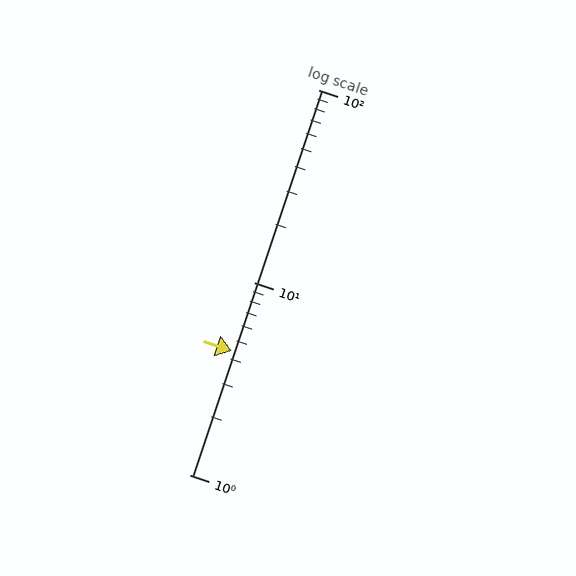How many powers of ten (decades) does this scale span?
The scale spans 2 decades, from 1 to 100.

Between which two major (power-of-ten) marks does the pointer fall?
The pointer is between 1 and 10.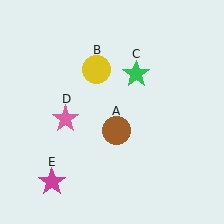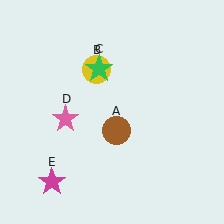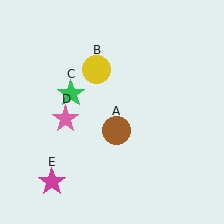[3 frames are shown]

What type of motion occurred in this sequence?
The green star (object C) rotated counterclockwise around the center of the scene.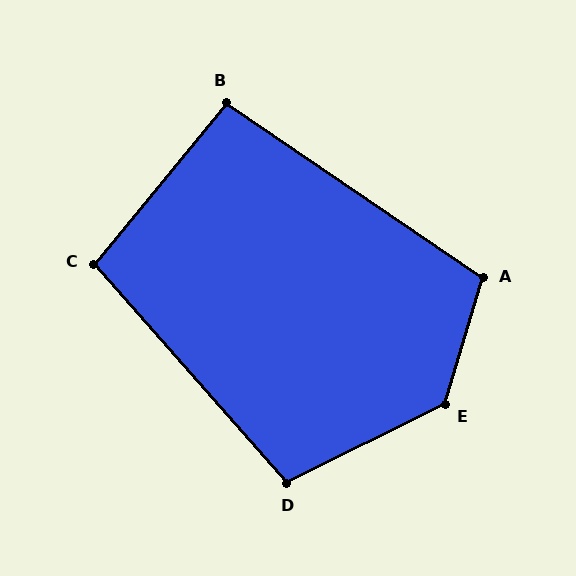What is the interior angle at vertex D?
Approximately 105 degrees (obtuse).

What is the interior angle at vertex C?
Approximately 99 degrees (obtuse).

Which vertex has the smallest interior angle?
B, at approximately 95 degrees.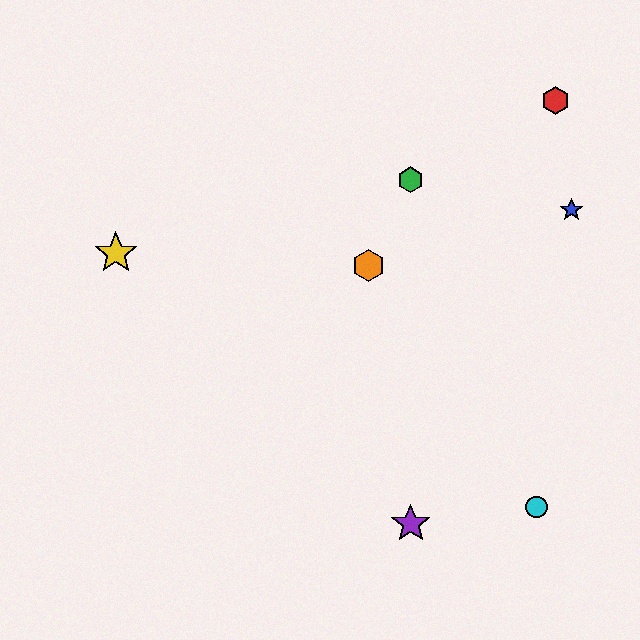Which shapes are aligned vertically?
The green hexagon, the purple star are aligned vertically.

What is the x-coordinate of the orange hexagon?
The orange hexagon is at x≈368.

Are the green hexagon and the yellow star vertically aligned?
No, the green hexagon is at x≈411 and the yellow star is at x≈116.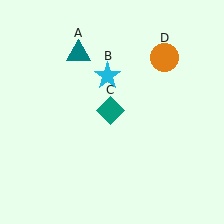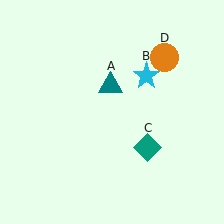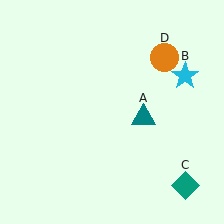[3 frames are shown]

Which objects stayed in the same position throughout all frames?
Orange circle (object D) remained stationary.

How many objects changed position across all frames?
3 objects changed position: teal triangle (object A), cyan star (object B), teal diamond (object C).